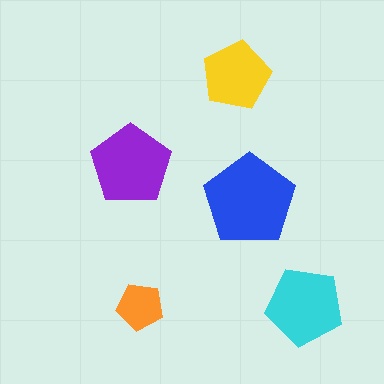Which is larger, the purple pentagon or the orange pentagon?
The purple one.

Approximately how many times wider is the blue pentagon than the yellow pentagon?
About 1.5 times wider.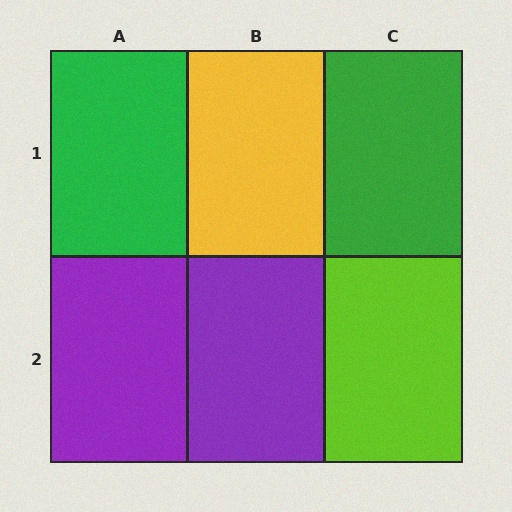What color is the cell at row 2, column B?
Purple.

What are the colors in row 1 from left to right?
Green, yellow, green.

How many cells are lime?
1 cell is lime.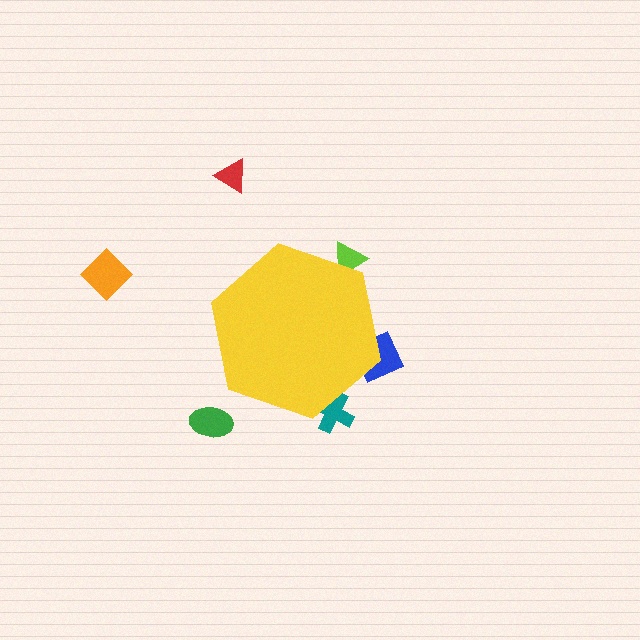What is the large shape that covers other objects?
A yellow hexagon.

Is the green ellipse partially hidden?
No, the green ellipse is fully visible.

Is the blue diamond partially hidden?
Yes, the blue diamond is partially hidden behind the yellow hexagon.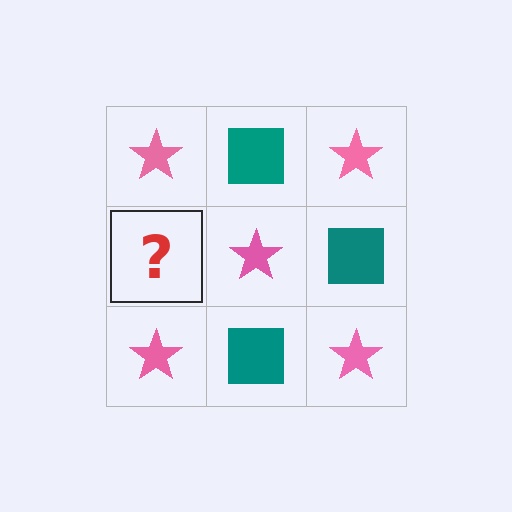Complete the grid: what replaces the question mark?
The question mark should be replaced with a teal square.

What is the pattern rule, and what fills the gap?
The rule is that it alternates pink star and teal square in a checkerboard pattern. The gap should be filled with a teal square.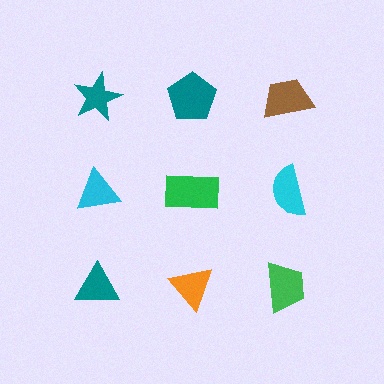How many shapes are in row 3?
3 shapes.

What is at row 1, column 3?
A brown trapezoid.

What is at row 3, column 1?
A teal triangle.